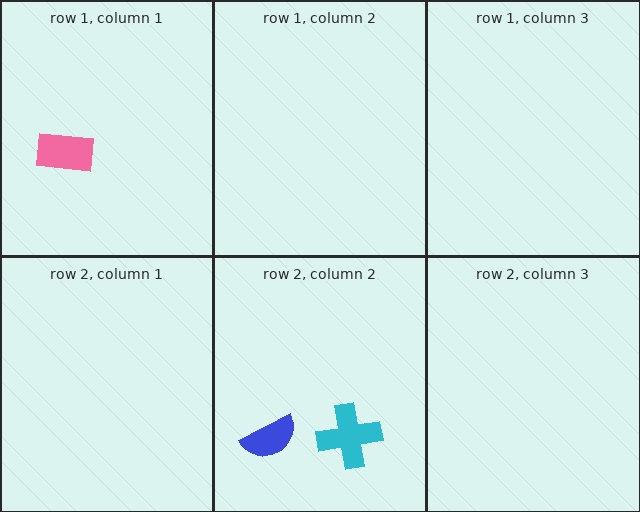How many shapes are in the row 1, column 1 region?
1.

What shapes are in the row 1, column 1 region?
The pink rectangle.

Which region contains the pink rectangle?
The row 1, column 1 region.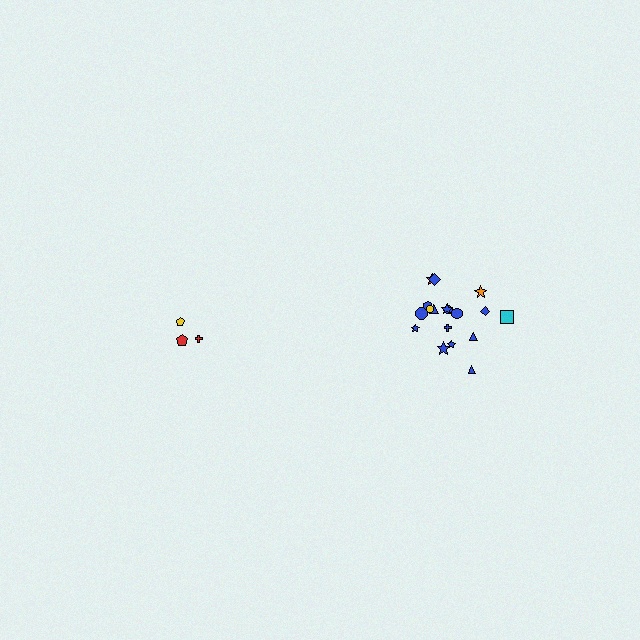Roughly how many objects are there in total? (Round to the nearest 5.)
Roughly 20 objects in total.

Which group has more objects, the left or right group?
The right group.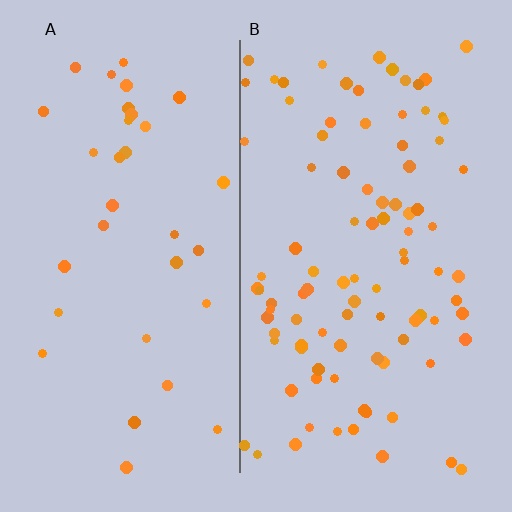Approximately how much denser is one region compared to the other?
Approximately 2.8× — region B over region A.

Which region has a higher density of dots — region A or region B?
B (the right).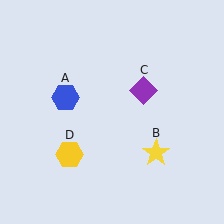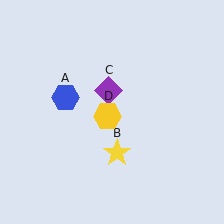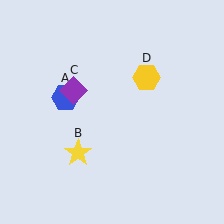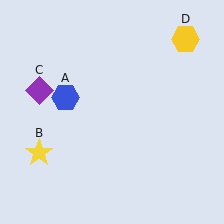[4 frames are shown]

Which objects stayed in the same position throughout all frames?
Blue hexagon (object A) remained stationary.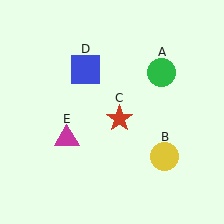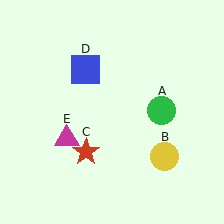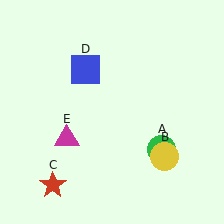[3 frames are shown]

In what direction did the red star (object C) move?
The red star (object C) moved down and to the left.